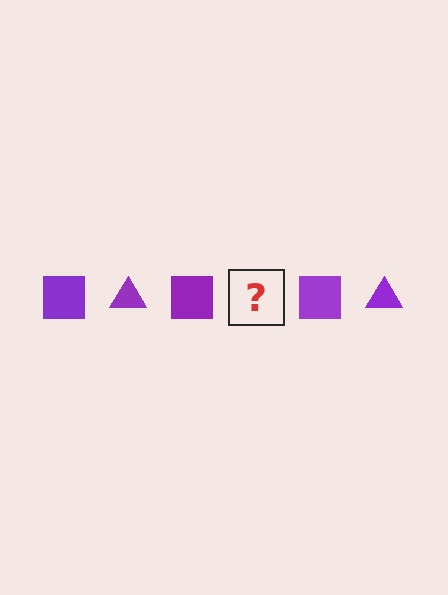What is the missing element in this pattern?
The missing element is a purple triangle.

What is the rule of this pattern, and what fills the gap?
The rule is that the pattern cycles through square, triangle shapes in purple. The gap should be filled with a purple triangle.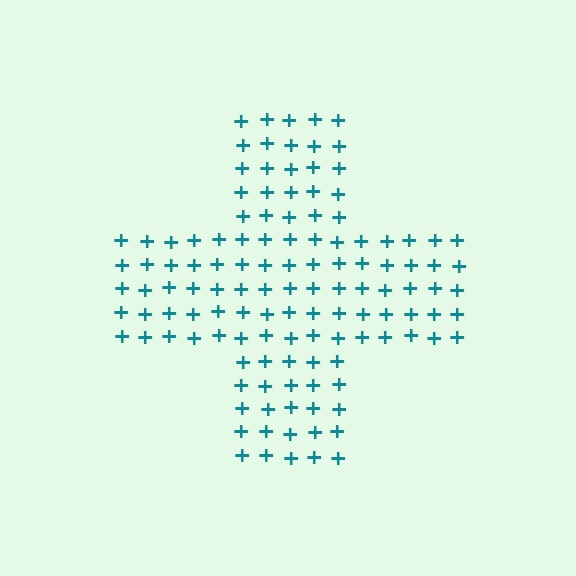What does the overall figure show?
The overall figure shows a cross.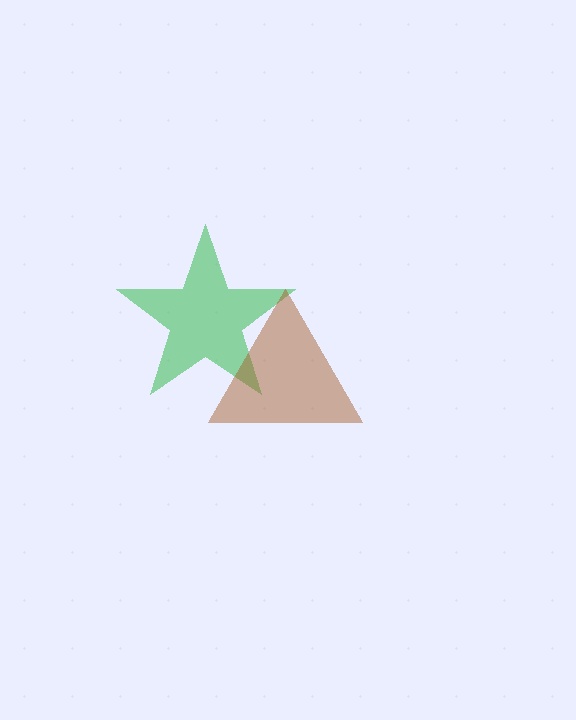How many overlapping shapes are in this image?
There are 2 overlapping shapes in the image.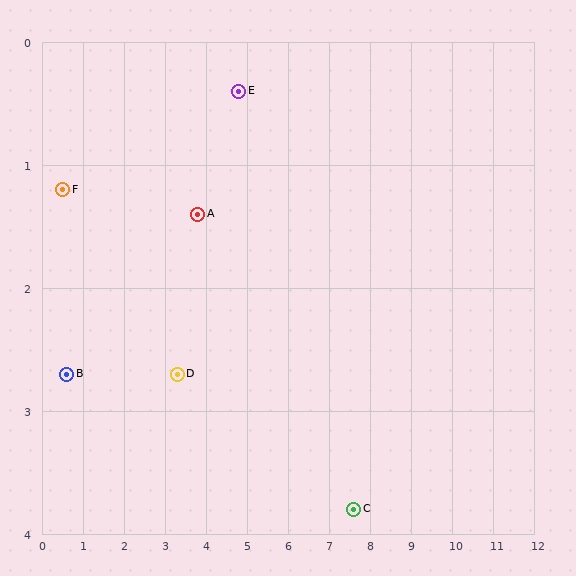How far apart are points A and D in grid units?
Points A and D are about 1.4 grid units apart.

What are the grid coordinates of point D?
Point D is at approximately (3.3, 2.7).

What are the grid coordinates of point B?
Point B is at approximately (0.6, 2.7).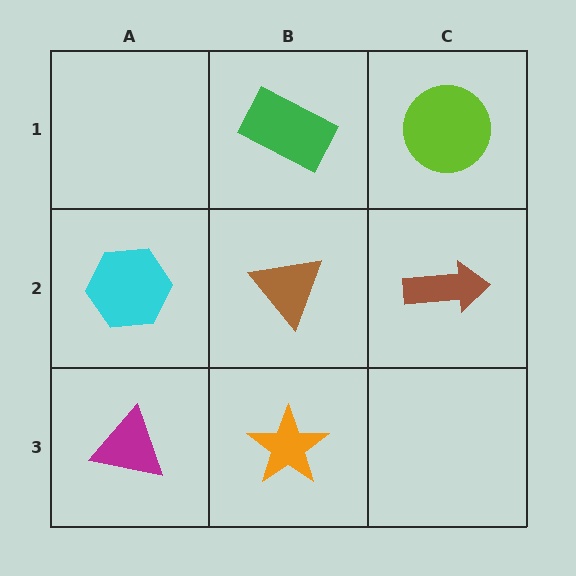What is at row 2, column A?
A cyan hexagon.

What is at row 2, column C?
A brown arrow.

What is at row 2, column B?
A brown triangle.